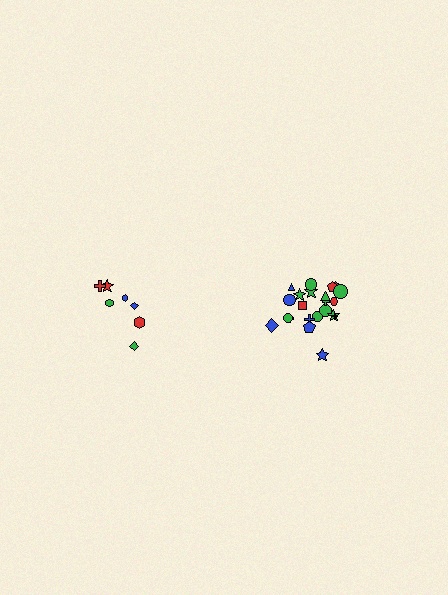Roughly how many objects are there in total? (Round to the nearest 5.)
Roughly 30 objects in total.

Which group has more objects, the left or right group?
The right group.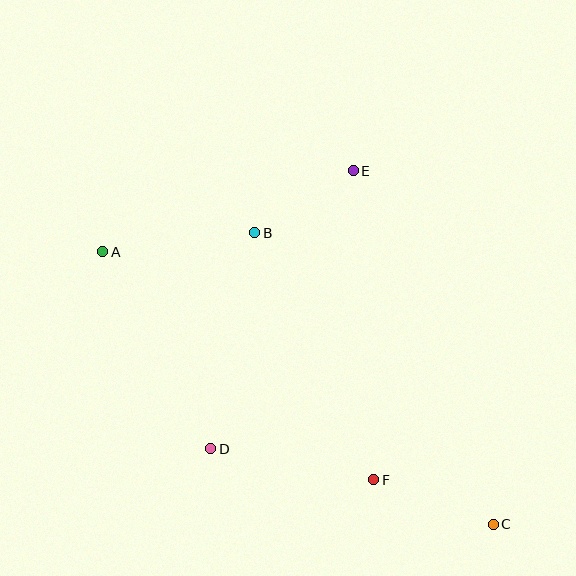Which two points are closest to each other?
Points B and E are closest to each other.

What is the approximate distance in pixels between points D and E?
The distance between D and E is approximately 312 pixels.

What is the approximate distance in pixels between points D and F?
The distance between D and F is approximately 166 pixels.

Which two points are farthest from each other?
Points A and C are farthest from each other.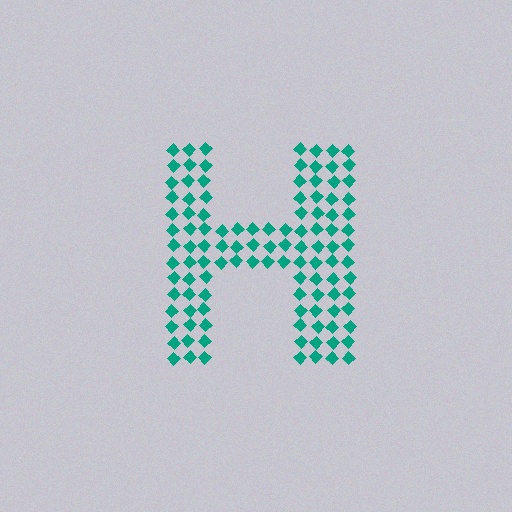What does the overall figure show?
The overall figure shows the letter H.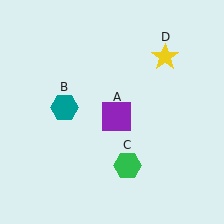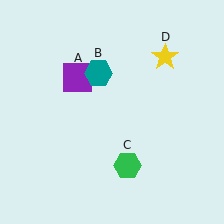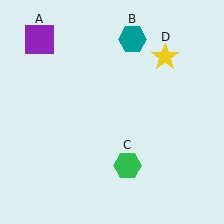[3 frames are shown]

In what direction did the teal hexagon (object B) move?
The teal hexagon (object B) moved up and to the right.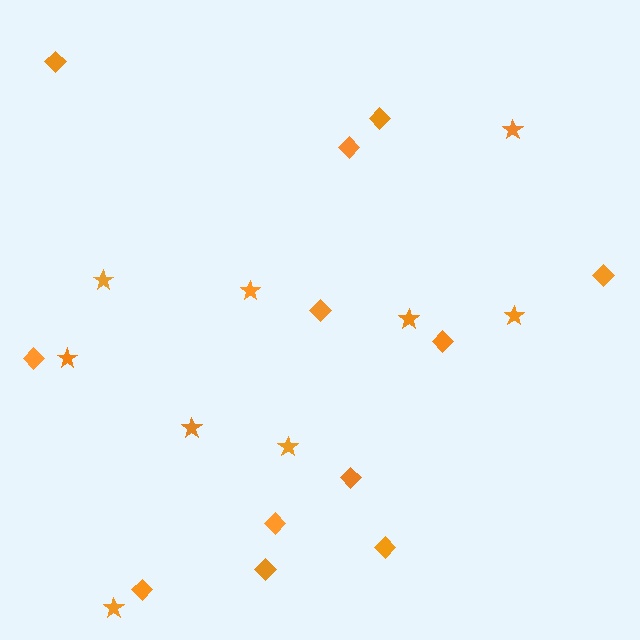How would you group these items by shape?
There are 2 groups: one group of stars (9) and one group of diamonds (12).